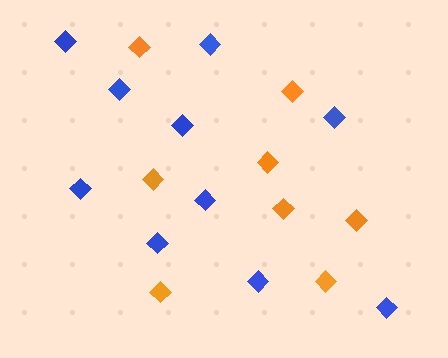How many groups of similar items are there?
There are 2 groups: one group of blue diamonds (10) and one group of orange diamonds (8).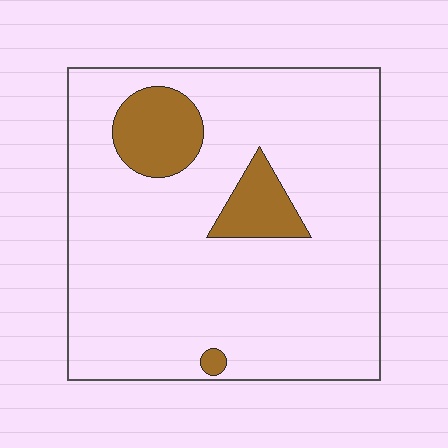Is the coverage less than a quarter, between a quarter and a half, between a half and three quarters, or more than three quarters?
Less than a quarter.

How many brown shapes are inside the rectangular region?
3.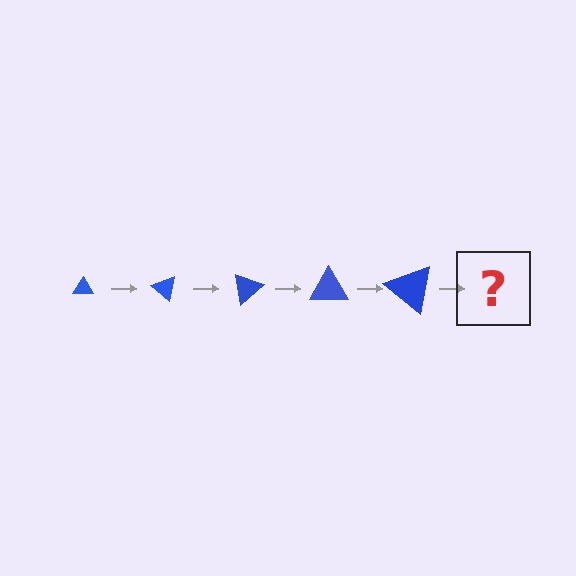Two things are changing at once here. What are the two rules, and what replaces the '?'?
The two rules are that the triangle grows larger each step and it rotates 40 degrees each step. The '?' should be a triangle, larger than the previous one and rotated 200 degrees from the start.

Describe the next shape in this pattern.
It should be a triangle, larger than the previous one and rotated 200 degrees from the start.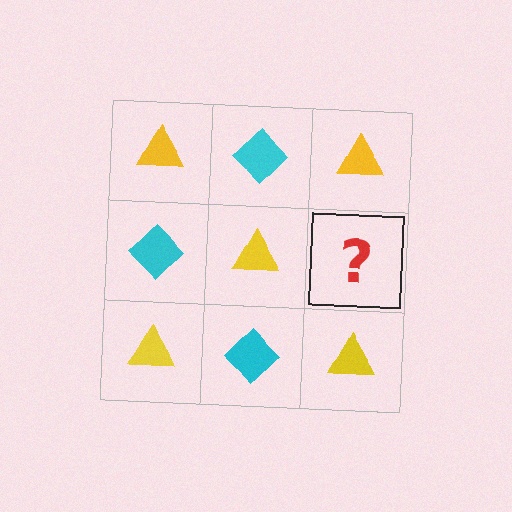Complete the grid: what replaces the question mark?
The question mark should be replaced with a cyan diamond.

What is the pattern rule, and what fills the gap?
The rule is that it alternates yellow triangle and cyan diamond in a checkerboard pattern. The gap should be filled with a cyan diamond.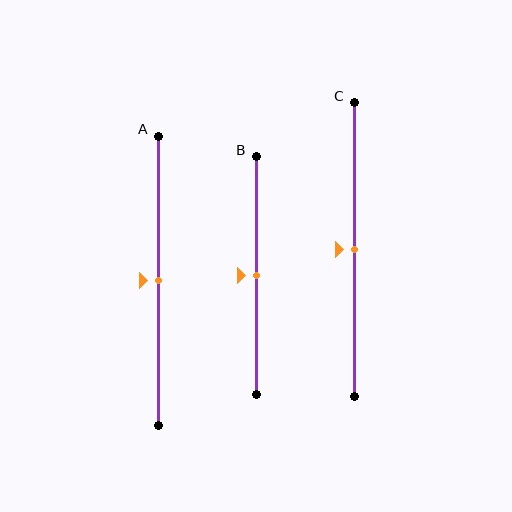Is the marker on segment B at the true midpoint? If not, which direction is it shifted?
Yes, the marker on segment B is at the true midpoint.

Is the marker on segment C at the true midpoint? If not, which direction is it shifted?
Yes, the marker on segment C is at the true midpoint.